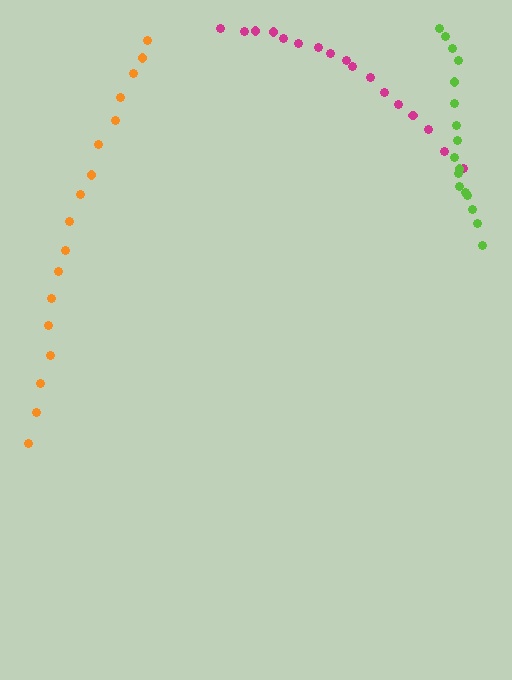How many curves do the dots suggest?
There are 3 distinct paths.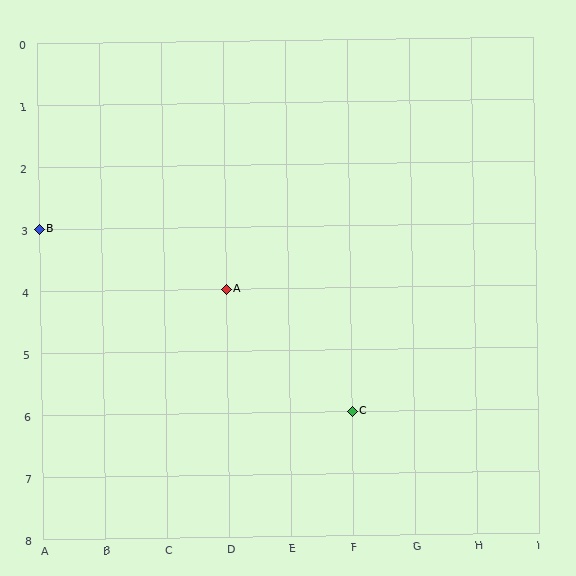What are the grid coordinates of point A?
Point A is at grid coordinates (D, 4).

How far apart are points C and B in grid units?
Points C and B are 5 columns and 3 rows apart (about 5.8 grid units diagonally).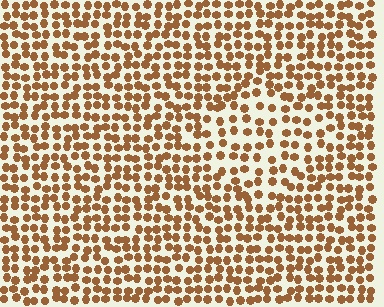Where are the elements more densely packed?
The elements are more densely packed outside the diamond boundary.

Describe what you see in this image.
The image contains small brown elements arranged at two different densities. A diamond-shaped region is visible where the elements are less densely packed than the surrounding area.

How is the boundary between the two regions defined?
The boundary is defined by a change in element density (approximately 1.5x ratio). All elements are the same color, size, and shape.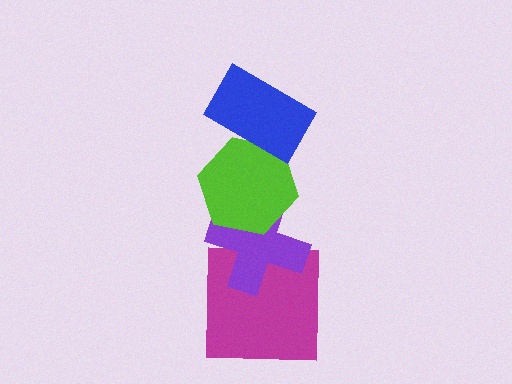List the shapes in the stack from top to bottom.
From top to bottom: the blue rectangle, the lime hexagon, the purple cross, the magenta square.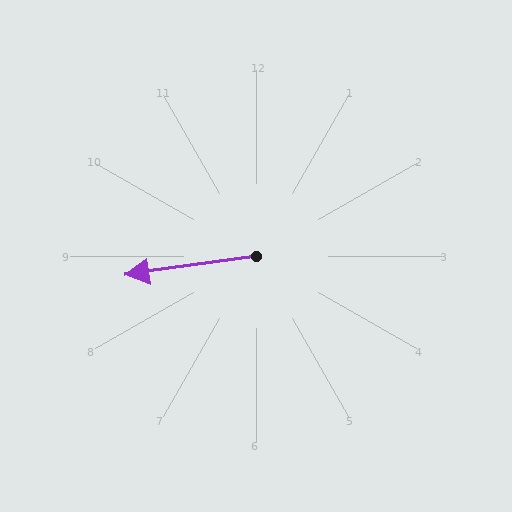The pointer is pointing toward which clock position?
Roughly 9 o'clock.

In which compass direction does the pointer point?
West.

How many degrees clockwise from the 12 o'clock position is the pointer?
Approximately 262 degrees.